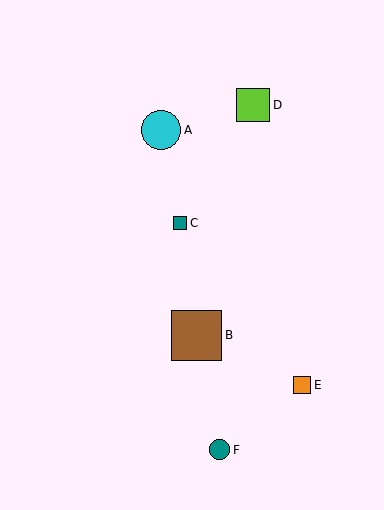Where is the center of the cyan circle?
The center of the cyan circle is at (161, 130).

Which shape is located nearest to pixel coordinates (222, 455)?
The teal circle (labeled F) at (220, 450) is nearest to that location.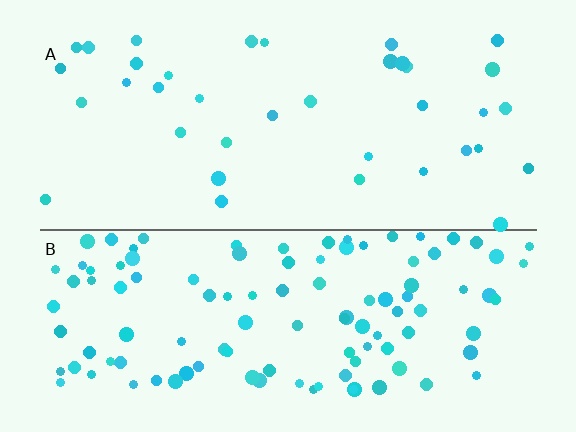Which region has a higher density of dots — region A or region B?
B (the bottom).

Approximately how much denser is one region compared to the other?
Approximately 3.0× — region B over region A.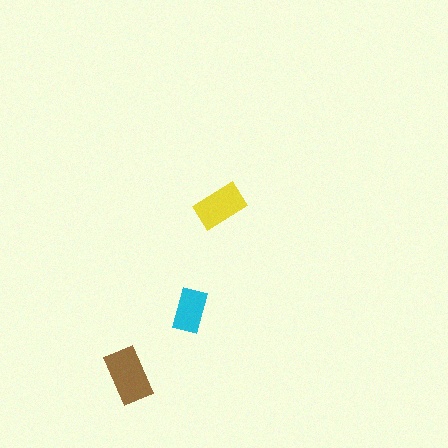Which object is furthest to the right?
The yellow rectangle is rightmost.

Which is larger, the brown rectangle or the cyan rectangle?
The brown one.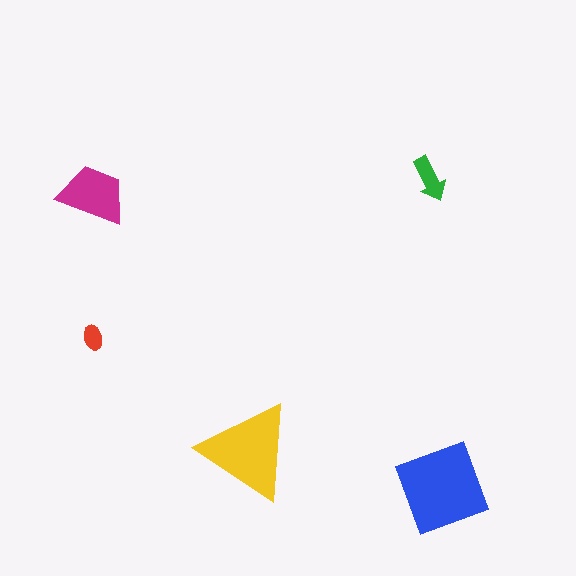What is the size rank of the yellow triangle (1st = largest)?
2nd.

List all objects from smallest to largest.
The red ellipse, the green arrow, the magenta trapezoid, the yellow triangle, the blue diamond.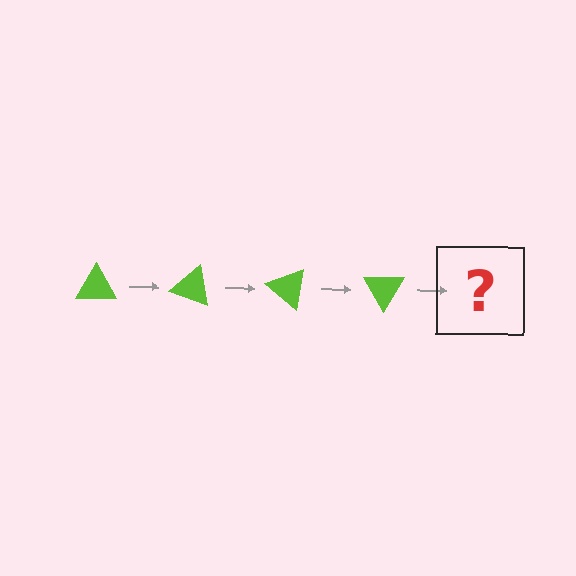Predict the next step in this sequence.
The next step is a lime triangle rotated 80 degrees.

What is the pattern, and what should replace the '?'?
The pattern is that the triangle rotates 20 degrees each step. The '?' should be a lime triangle rotated 80 degrees.